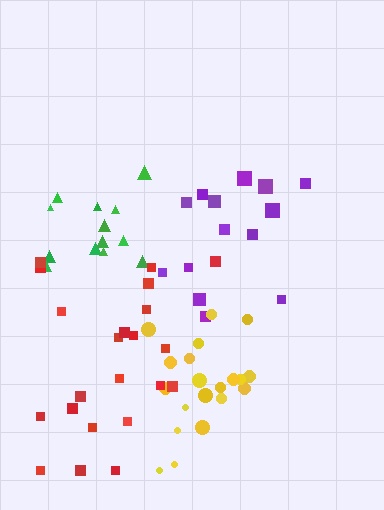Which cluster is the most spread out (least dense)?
Red.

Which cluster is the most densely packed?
Green.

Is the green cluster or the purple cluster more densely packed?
Green.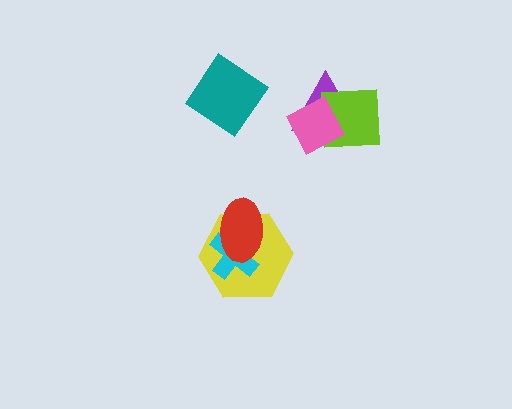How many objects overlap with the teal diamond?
0 objects overlap with the teal diamond.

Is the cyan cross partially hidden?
Yes, it is partially covered by another shape.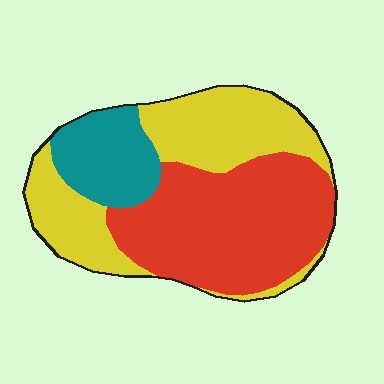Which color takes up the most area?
Red, at roughly 45%.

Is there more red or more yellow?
Red.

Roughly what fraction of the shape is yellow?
Yellow takes up between a third and a half of the shape.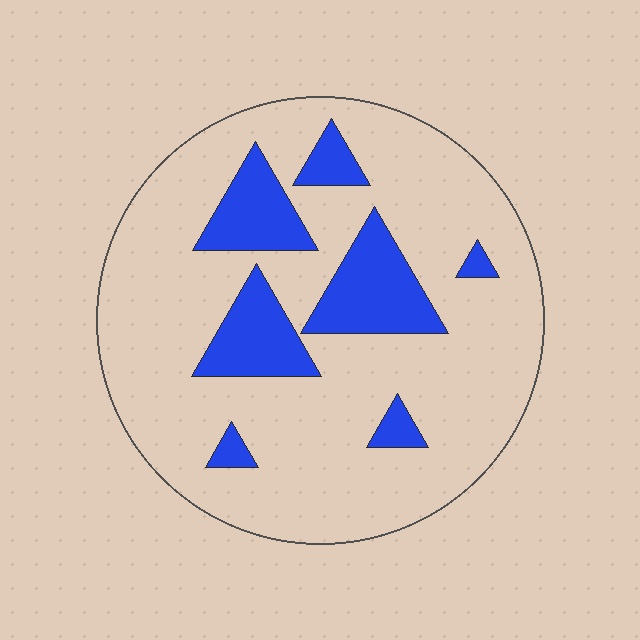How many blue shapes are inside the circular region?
7.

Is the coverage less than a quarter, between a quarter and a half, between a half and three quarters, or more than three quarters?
Less than a quarter.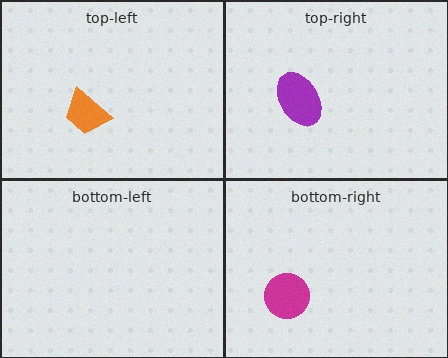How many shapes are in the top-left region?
1.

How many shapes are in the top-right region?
1.